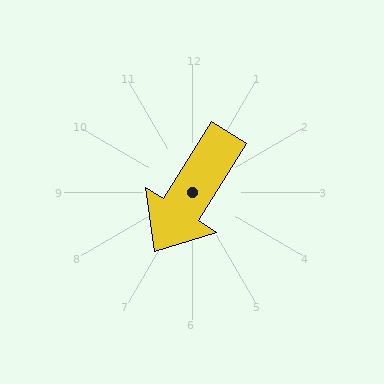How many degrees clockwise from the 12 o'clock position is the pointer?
Approximately 212 degrees.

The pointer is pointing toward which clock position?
Roughly 7 o'clock.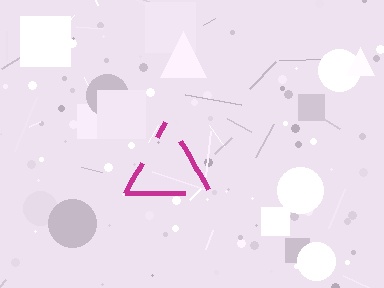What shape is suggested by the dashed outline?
The dashed outline suggests a triangle.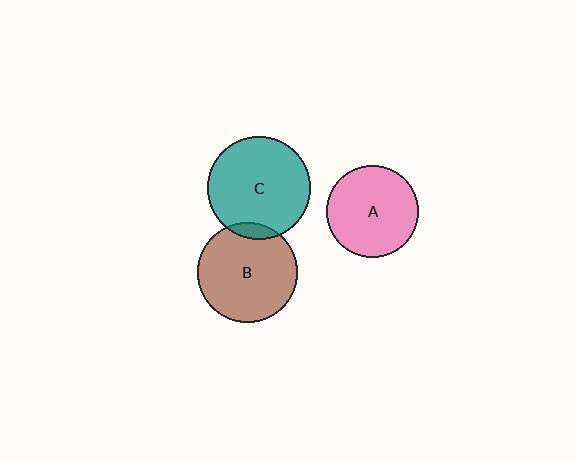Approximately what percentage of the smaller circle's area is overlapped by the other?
Approximately 5%.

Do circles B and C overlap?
Yes.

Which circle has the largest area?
Circle C (teal).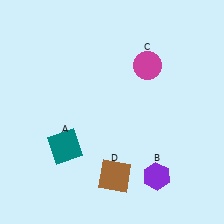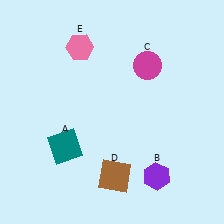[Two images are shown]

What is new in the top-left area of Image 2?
A pink hexagon (E) was added in the top-left area of Image 2.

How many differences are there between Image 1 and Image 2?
There is 1 difference between the two images.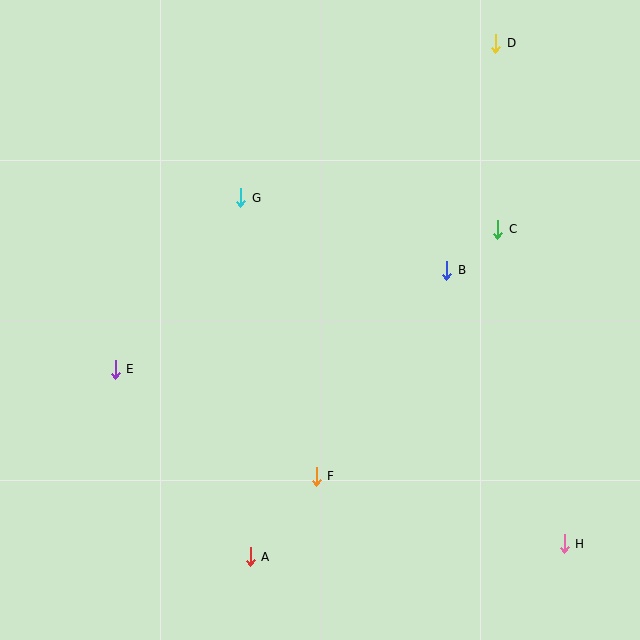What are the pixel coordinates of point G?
Point G is at (241, 198).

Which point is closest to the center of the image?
Point B at (447, 270) is closest to the center.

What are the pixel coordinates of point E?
Point E is at (115, 369).